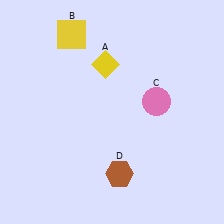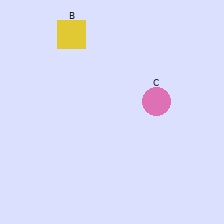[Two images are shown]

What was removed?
The brown hexagon (D), the yellow diamond (A) were removed in Image 2.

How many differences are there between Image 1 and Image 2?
There are 2 differences between the two images.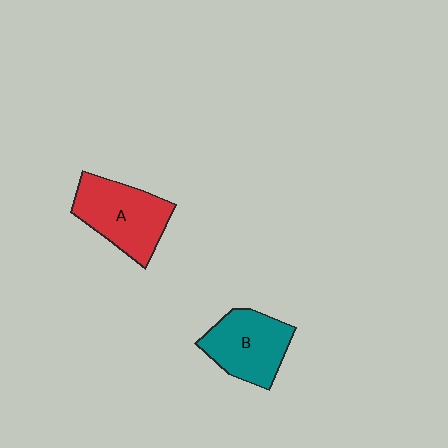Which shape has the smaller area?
Shape B (teal).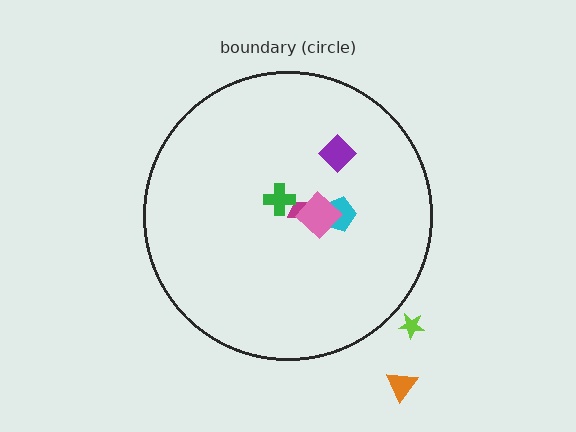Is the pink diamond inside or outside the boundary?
Inside.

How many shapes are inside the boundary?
5 inside, 2 outside.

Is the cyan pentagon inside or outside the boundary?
Inside.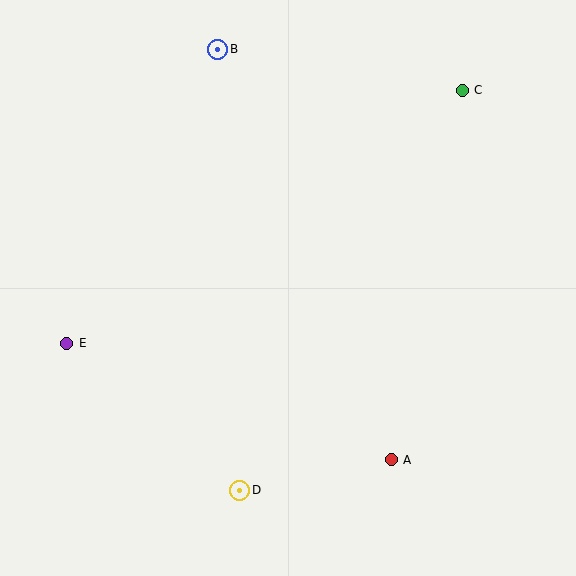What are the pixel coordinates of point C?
Point C is at (462, 90).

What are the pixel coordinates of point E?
Point E is at (67, 343).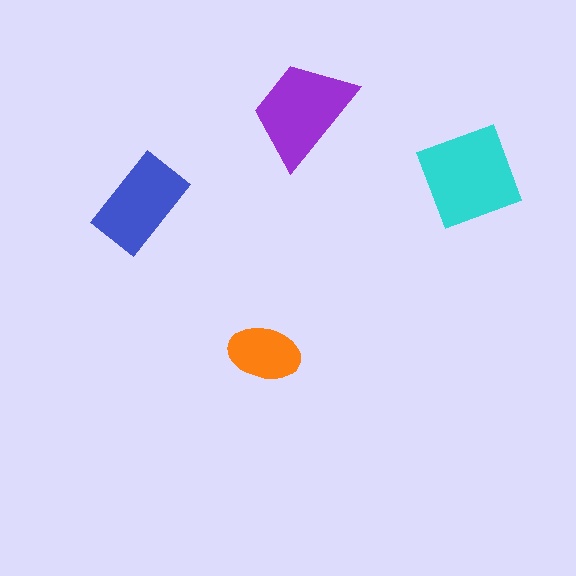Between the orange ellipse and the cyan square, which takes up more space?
The cyan square.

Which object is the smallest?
The orange ellipse.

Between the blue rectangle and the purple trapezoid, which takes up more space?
The purple trapezoid.